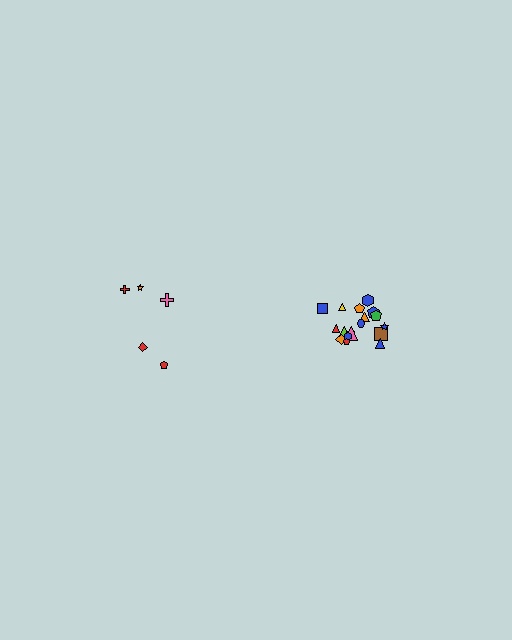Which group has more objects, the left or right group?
The right group.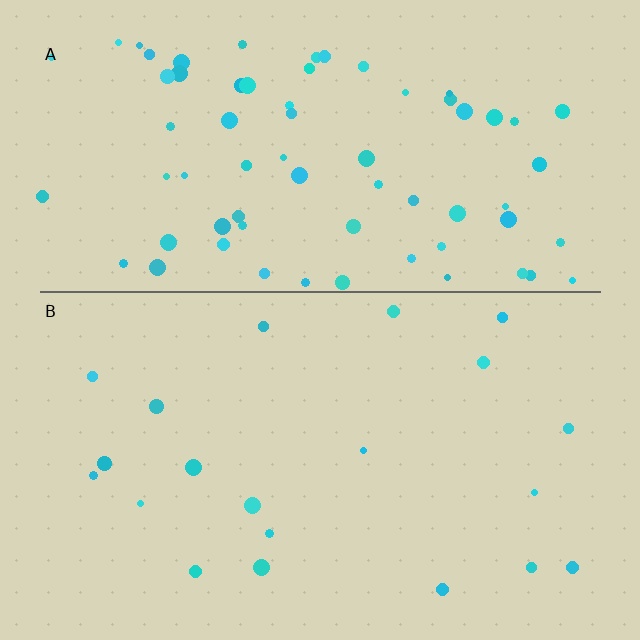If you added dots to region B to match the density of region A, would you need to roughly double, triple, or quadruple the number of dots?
Approximately triple.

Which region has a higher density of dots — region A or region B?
A (the top).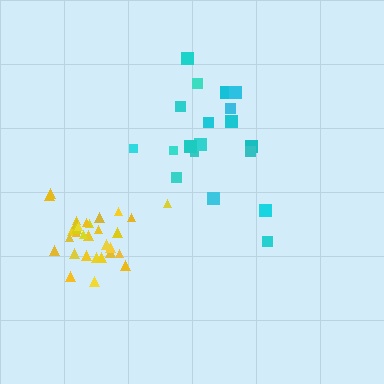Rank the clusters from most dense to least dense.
yellow, cyan.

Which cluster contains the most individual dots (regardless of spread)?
Yellow (31).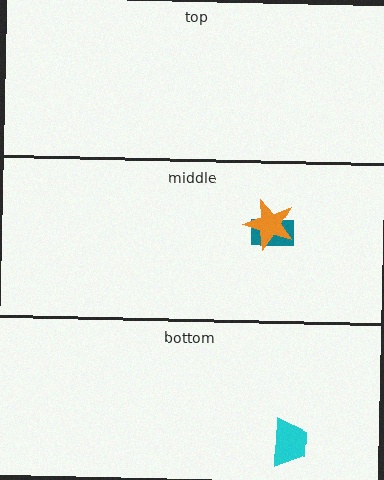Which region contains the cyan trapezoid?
The bottom region.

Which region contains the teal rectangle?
The middle region.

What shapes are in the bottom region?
The cyan trapezoid.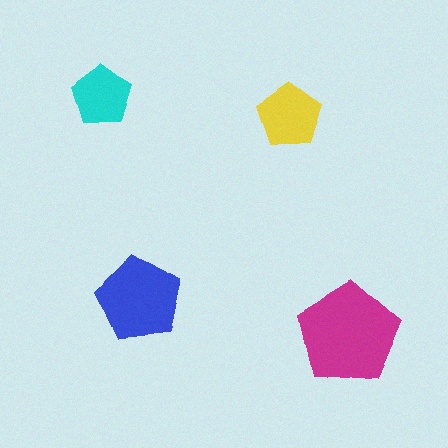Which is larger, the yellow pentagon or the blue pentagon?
The blue one.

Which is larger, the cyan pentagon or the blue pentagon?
The blue one.